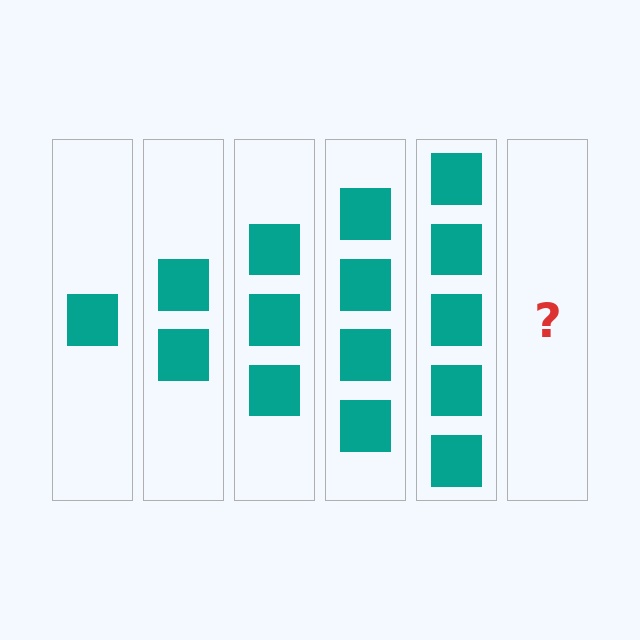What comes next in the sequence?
The next element should be 6 squares.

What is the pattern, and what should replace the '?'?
The pattern is that each step adds one more square. The '?' should be 6 squares.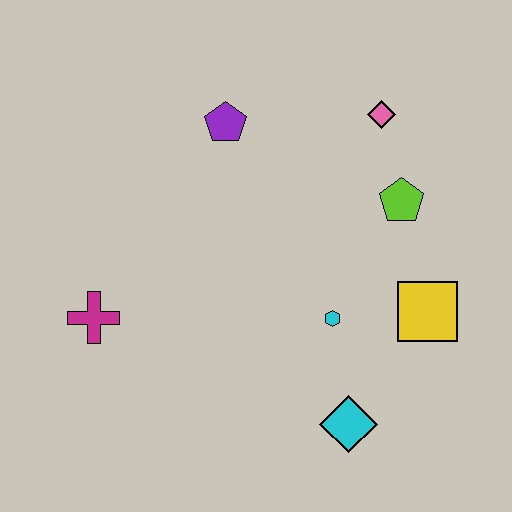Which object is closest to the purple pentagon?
The pink diamond is closest to the purple pentagon.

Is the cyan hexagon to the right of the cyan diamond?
No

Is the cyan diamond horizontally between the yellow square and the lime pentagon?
No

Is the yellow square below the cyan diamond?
No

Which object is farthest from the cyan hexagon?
The magenta cross is farthest from the cyan hexagon.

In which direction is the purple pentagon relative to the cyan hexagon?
The purple pentagon is above the cyan hexagon.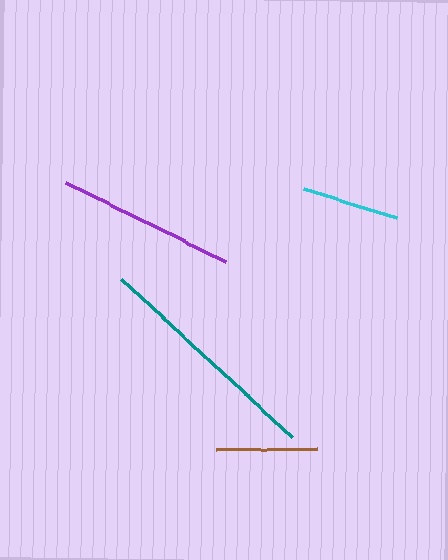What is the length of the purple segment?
The purple segment is approximately 178 pixels long.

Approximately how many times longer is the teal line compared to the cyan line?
The teal line is approximately 2.4 times the length of the cyan line.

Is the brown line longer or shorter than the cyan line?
The brown line is longer than the cyan line.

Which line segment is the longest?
The teal line is the longest at approximately 233 pixels.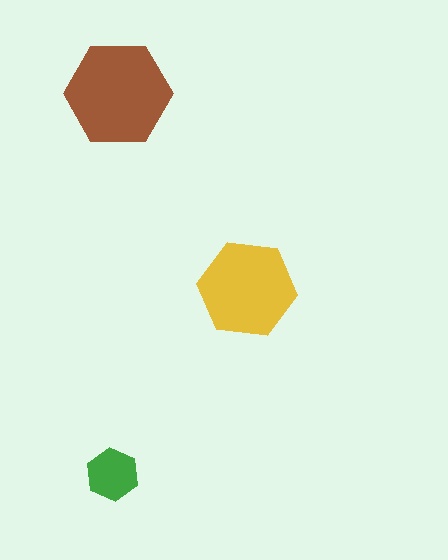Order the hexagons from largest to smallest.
the brown one, the yellow one, the green one.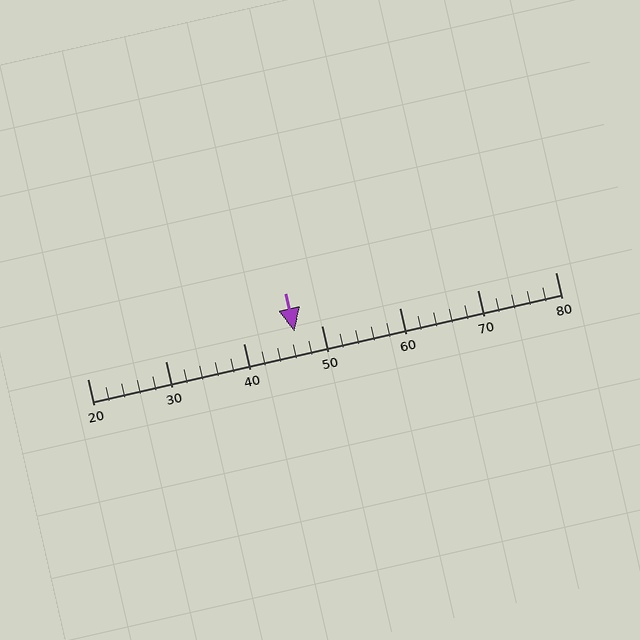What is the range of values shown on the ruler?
The ruler shows values from 20 to 80.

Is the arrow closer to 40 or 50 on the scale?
The arrow is closer to 50.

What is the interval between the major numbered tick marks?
The major tick marks are spaced 10 units apart.